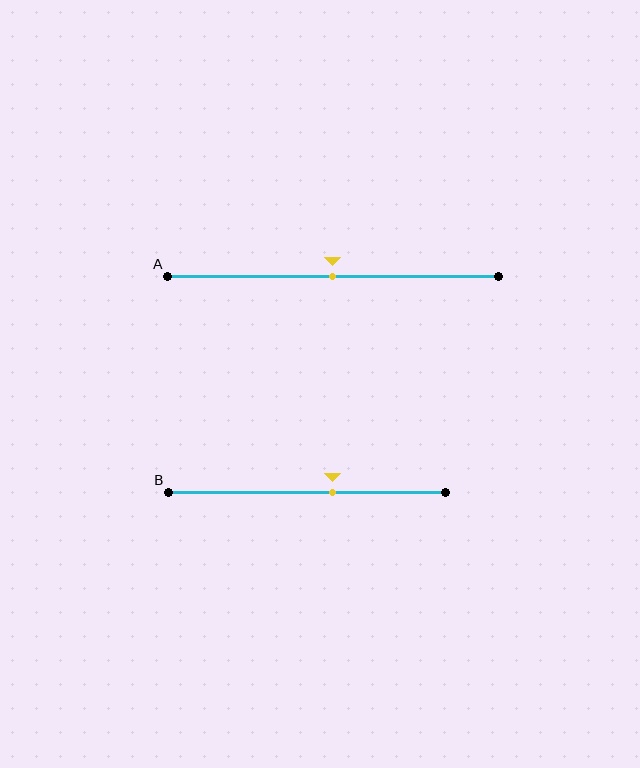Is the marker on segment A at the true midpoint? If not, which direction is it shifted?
Yes, the marker on segment A is at the true midpoint.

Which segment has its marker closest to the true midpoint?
Segment A has its marker closest to the true midpoint.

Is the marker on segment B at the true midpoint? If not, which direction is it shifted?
No, the marker on segment B is shifted to the right by about 9% of the segment length.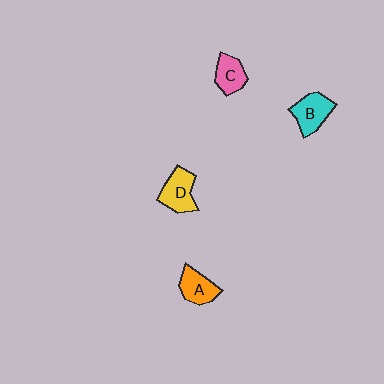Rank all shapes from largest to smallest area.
From largest to smallest: B (cyan), D (yellow), A (orange), C (pink).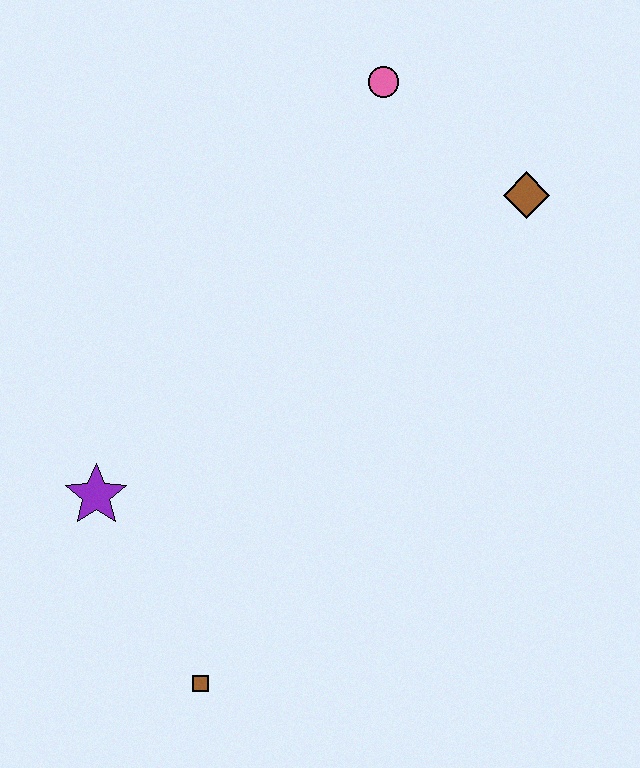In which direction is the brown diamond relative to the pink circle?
The brown diamond is to the right of the pink circle.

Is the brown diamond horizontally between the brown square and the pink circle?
No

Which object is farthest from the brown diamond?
The brown square is farthest from the brown diamond.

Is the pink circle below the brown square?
No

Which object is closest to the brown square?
The purple star is closest to the brown square.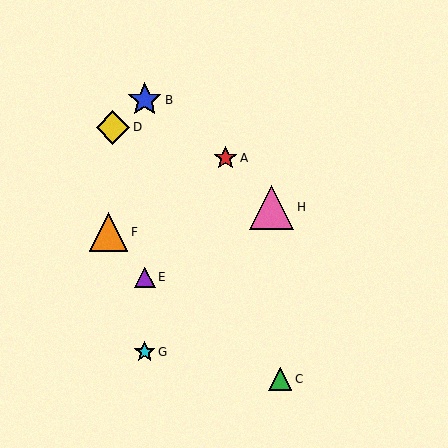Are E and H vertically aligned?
No, E is at x≈145 and H is at x≈272.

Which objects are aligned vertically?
Objects B, E, G are aligned vertically.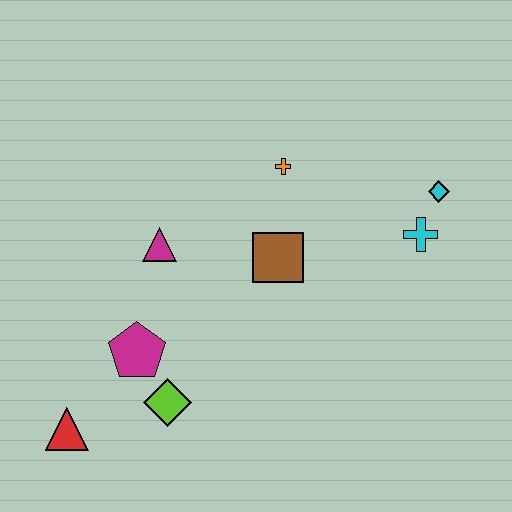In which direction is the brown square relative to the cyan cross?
The brown square is to the left of the cyan cross.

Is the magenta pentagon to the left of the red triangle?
No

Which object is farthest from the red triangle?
The cyan diamond is farthest from the red triangle.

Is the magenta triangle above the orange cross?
No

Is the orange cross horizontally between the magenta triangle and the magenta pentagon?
No